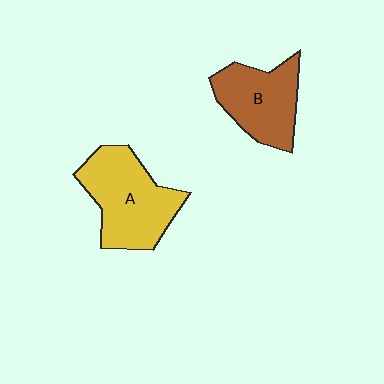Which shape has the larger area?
Shape A (yellow).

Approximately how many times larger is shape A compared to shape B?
Approximately 1.3 times.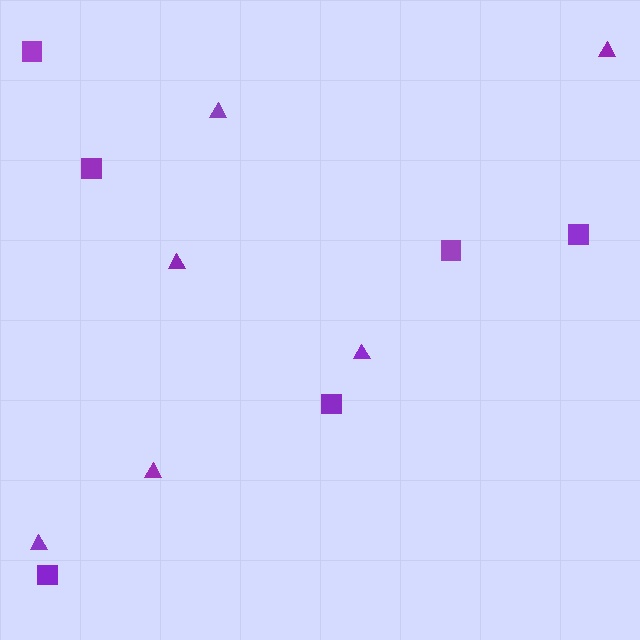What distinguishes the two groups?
There are 2 groups: one group of squares (6) and one group of triangles (6).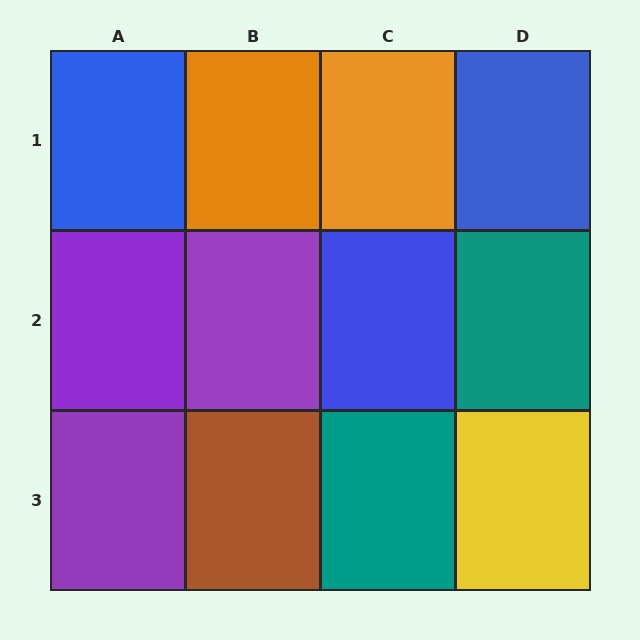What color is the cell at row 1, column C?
Orange.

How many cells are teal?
2 cells are teal.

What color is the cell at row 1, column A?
Blue.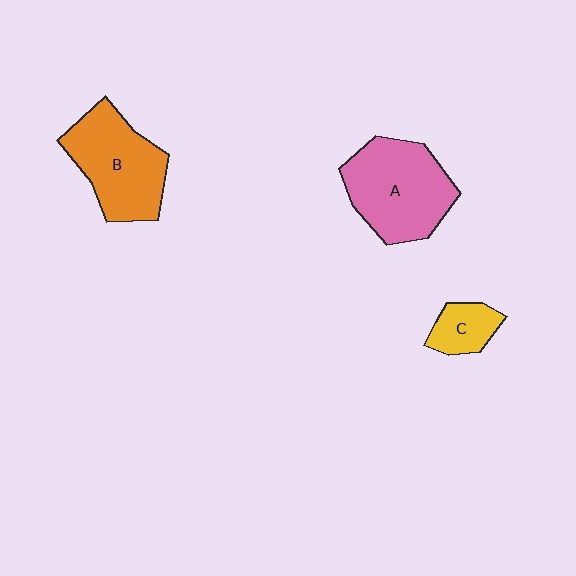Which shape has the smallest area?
Shape C (yellow).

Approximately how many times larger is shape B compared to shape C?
Approximately 2.7 times.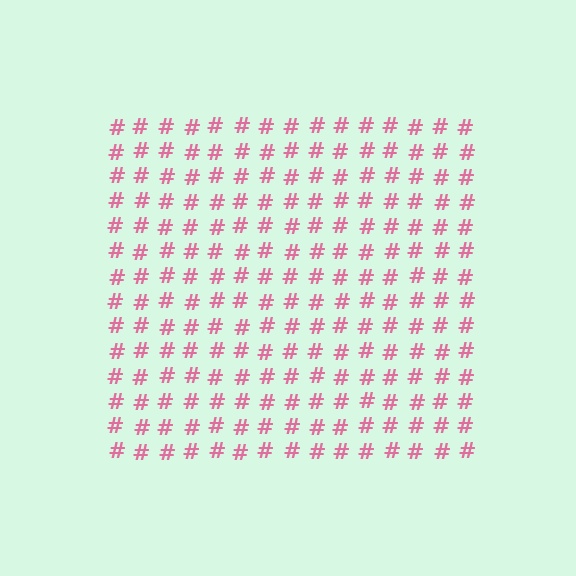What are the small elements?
The small elements are hash symbols.